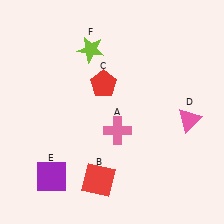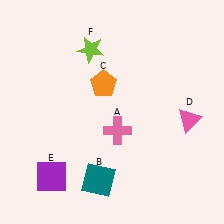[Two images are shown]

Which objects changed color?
B changed from red to teal. C changed from red to orange.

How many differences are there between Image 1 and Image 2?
There are 2 differences between the two images.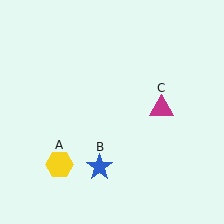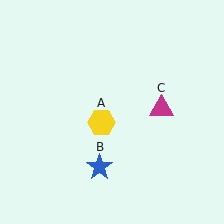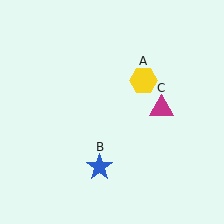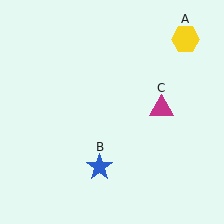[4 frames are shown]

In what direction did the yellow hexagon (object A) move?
The yellow hexagon (object A) moved up and to the right.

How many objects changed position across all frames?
1 object changed position: yellow hexagon (object A).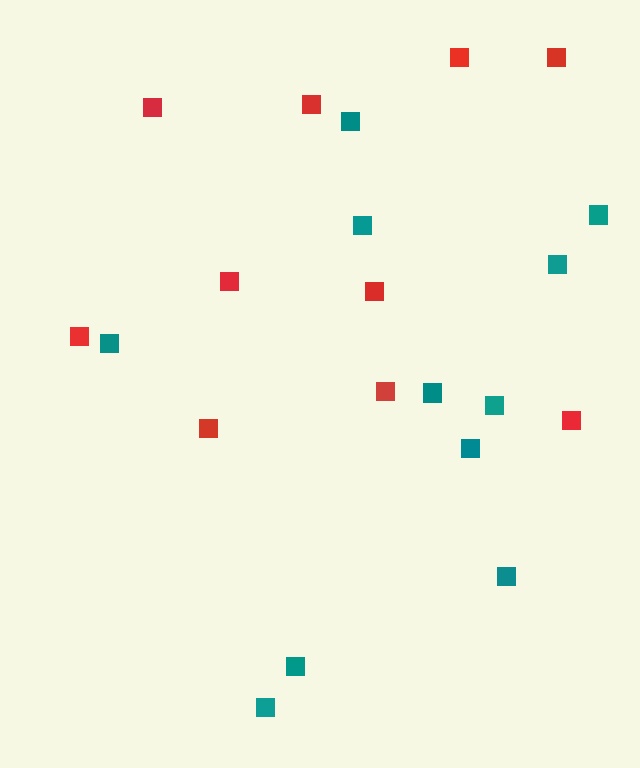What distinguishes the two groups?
There are 2 groups: one group of red squares (10) and one group of teal squares (11).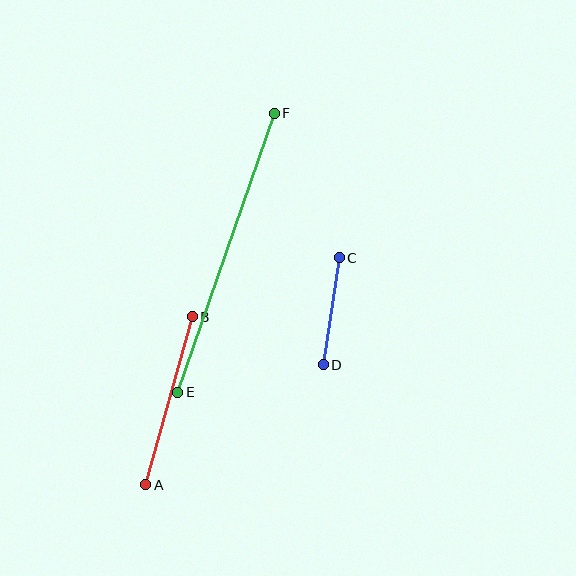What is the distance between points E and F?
The distance is approximately 295 pixels.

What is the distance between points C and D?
The distance is approximately 108 pixels.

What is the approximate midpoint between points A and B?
The midpoint is at approximately (169, 401) pixels.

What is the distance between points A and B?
The distance is approximately 174 pixels.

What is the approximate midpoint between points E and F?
The midpoint is at approximately (226, 253) pixels.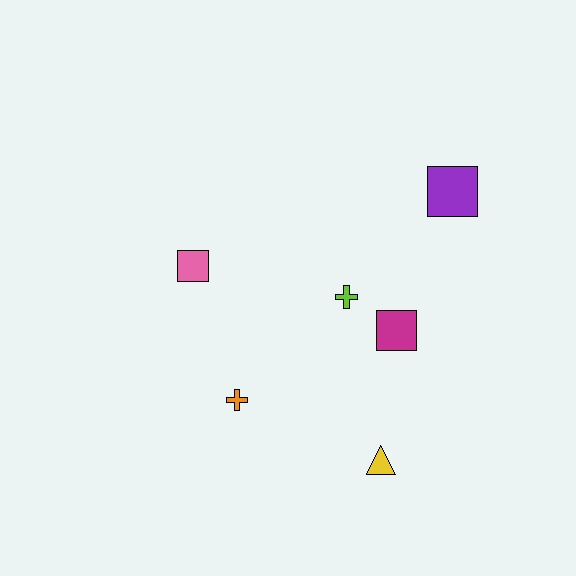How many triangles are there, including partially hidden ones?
There is 1 triangle.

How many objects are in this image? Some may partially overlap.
There are 6 objects.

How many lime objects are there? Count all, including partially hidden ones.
There is 1 lime object.